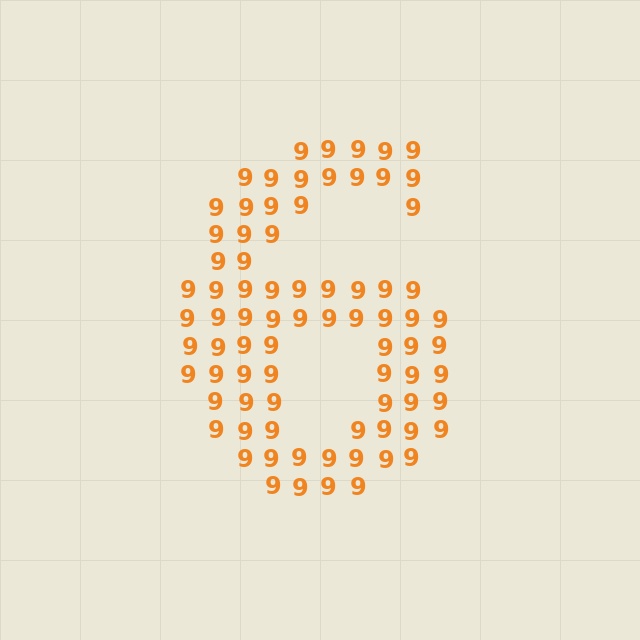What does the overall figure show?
The overall figure shows the digit 6.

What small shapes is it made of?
It is made of small digit 9's.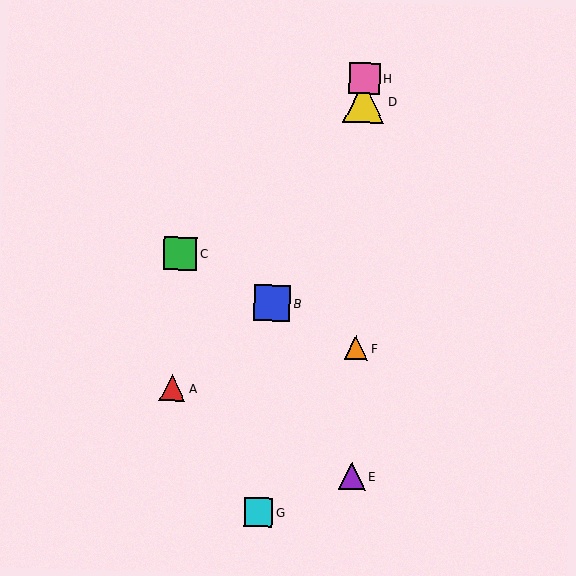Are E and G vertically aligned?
No, E is at x≈352 and G is at x≈259.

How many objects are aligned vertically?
4 objects (D, E, F, H) are aligned vertically.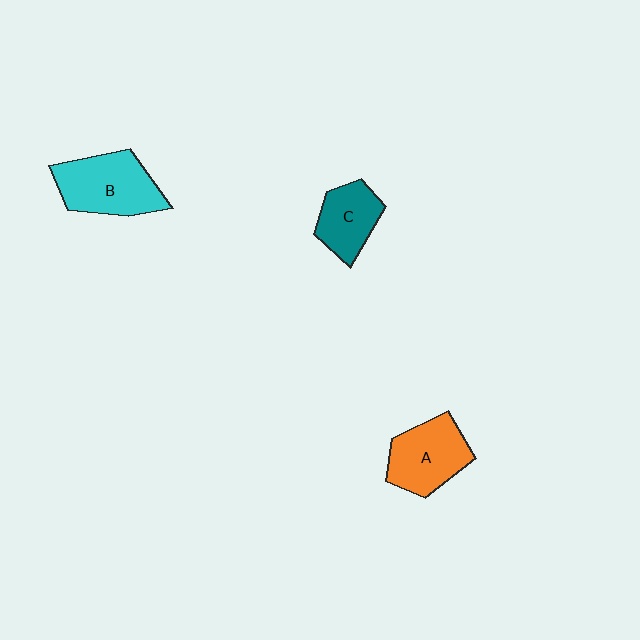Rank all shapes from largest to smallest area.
From largest to smallest: B (cyan), A (orange), C (teal).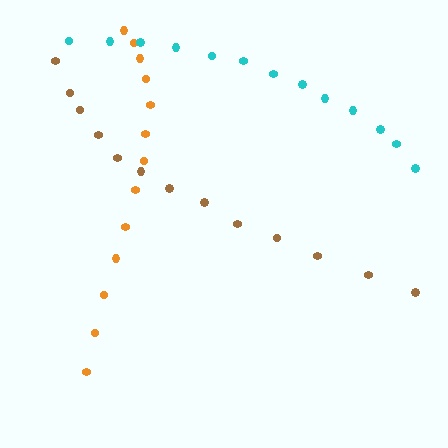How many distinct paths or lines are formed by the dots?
There are 3 distinct paths.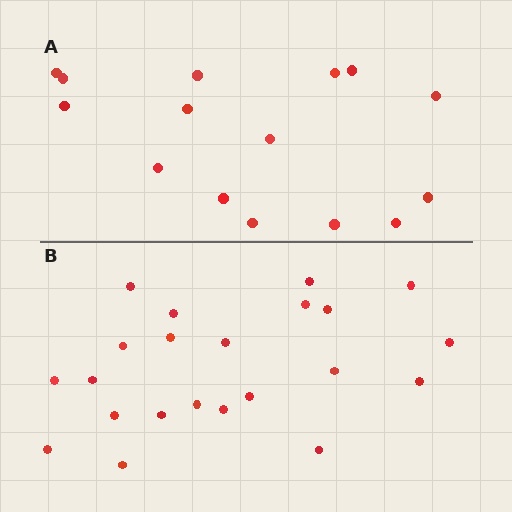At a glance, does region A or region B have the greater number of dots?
Region B (the bottom region) has more dots.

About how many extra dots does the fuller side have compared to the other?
Region B has roughly 8 or so more dots than region A.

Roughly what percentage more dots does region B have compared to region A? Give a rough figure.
About 45% more.